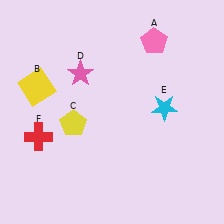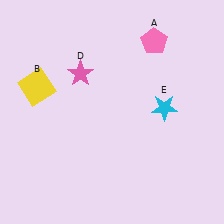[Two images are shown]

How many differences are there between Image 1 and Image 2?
There are 2 differences between the two images.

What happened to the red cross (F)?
The red cross (F) was removed in Image 2. It was in the bottom-left area of Image 1.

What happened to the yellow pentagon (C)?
The yellow pentagon (C) was removed in Image 2. It was in the bottom-left area of Image 1.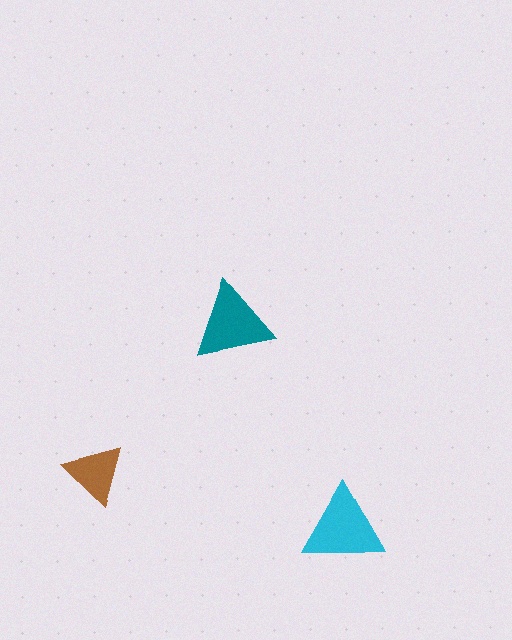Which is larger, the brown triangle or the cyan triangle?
The cyan one.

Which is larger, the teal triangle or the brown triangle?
The teal one.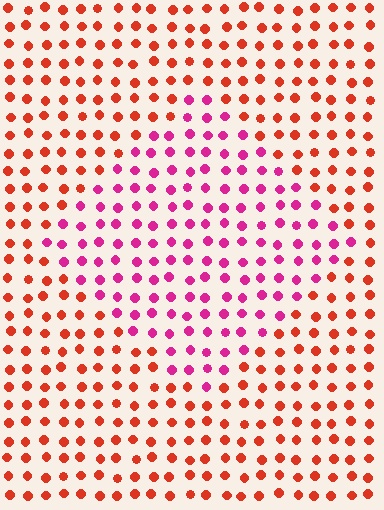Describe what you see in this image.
The image is filled with small red elements in a uniform arrangement. A diamond-shaped region is visible where the elements are tinted to a slightly different hue, forming a subtle color boundary.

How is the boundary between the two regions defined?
The boundary is defined purely by a slight shift in hue (about 44 degrees). Spacing, size, and orientation are identical on both sides.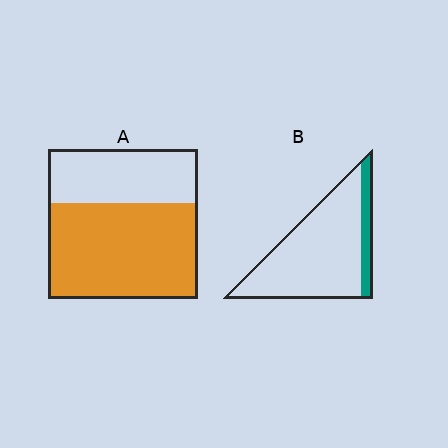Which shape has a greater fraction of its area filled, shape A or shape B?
Shape A.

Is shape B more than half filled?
No.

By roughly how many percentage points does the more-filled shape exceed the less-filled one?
By roughly 50 percentage points (A over B).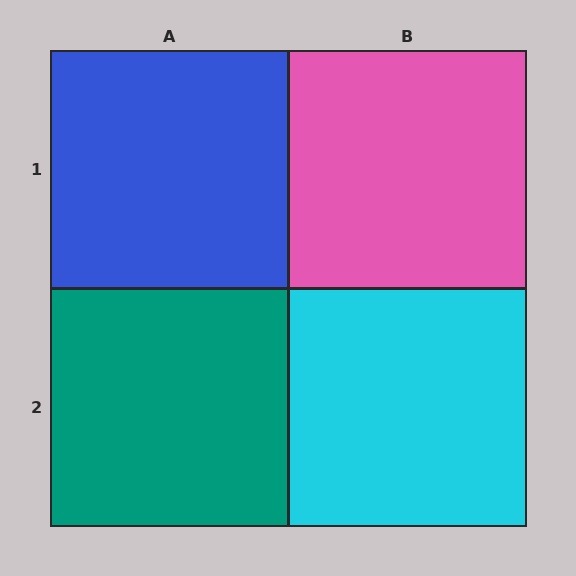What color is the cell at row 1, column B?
Pink.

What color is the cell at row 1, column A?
Blue.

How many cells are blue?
1 cell is blue.